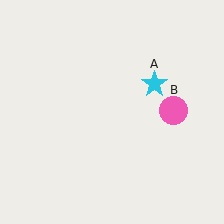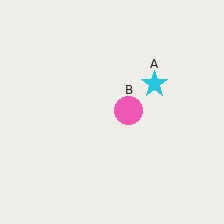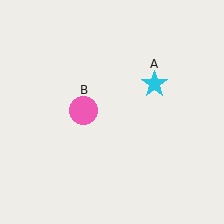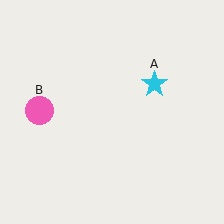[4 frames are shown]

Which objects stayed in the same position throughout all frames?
Cyan star (object A) remained stationary.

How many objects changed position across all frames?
1 object changed position: pink circle (object B).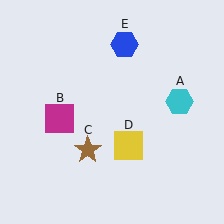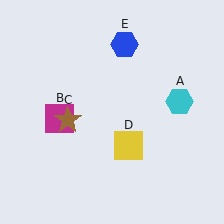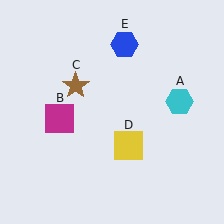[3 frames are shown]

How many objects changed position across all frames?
1 object changed position: brown star (object C).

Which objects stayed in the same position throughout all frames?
Cyan hexagon (object A) and magenta square (object B) and yellow square (object D) and blue hexagon (object E) remained stationary.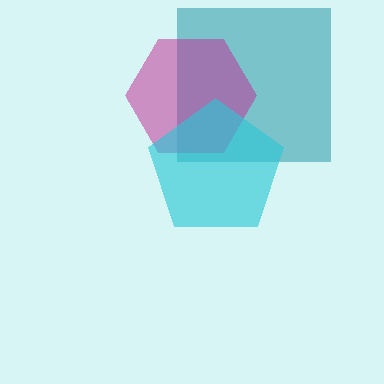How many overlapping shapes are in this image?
There are 3 overlapping shapes in the image.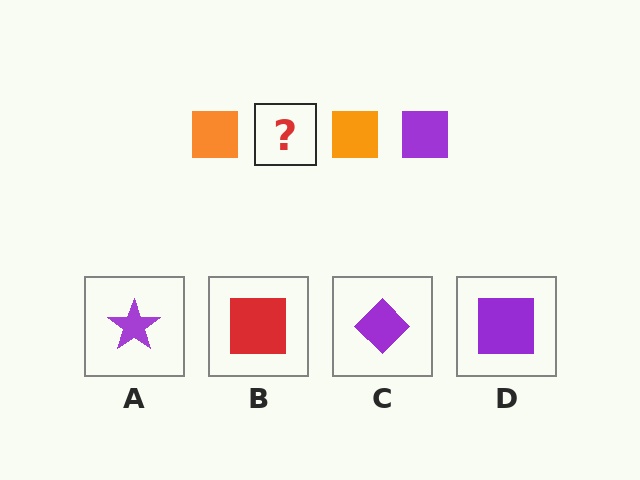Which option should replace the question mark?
Option D.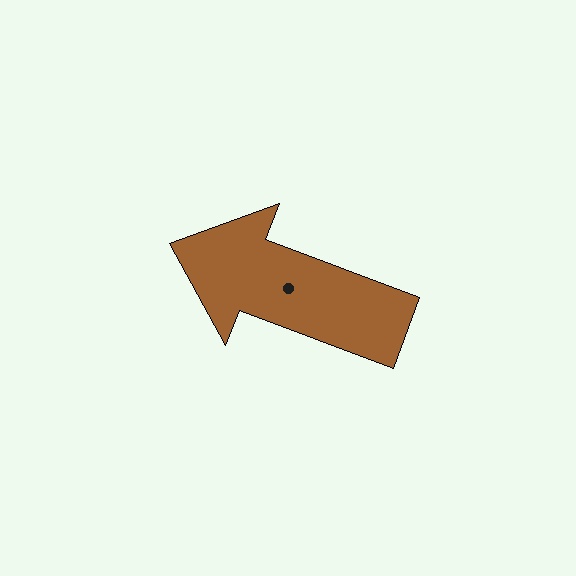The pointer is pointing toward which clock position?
Roughly 10 o'clock.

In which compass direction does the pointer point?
West.